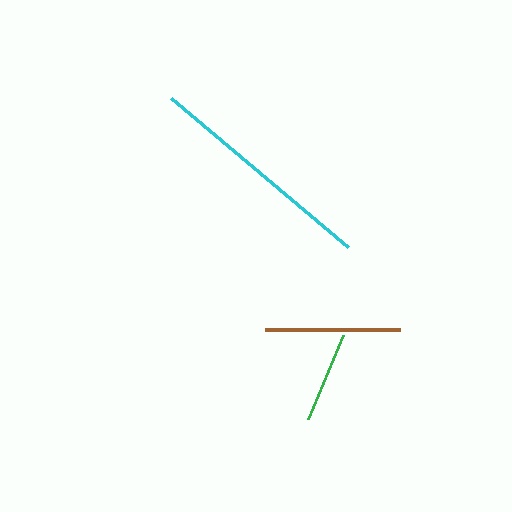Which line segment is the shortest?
The green line is the shortest at approximately 91 pixels.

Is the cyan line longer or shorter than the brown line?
The cyan line is longer than the brown line.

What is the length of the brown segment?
The brown segment is approximately 136 pixels long.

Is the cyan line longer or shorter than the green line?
The cyan line is longer than the green line.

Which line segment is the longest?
The cyan line is the longest at approximately 232 pixels.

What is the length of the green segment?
The green segment is approximately 91 pixels long.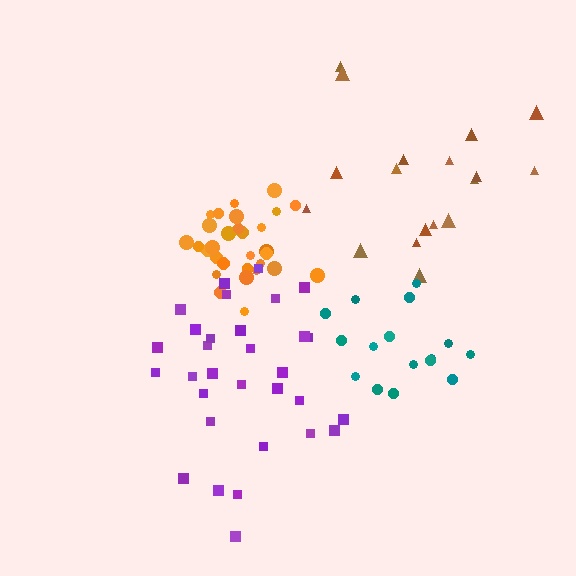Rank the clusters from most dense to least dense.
orange, teal, purple, brown.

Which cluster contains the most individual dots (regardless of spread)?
Purple (31).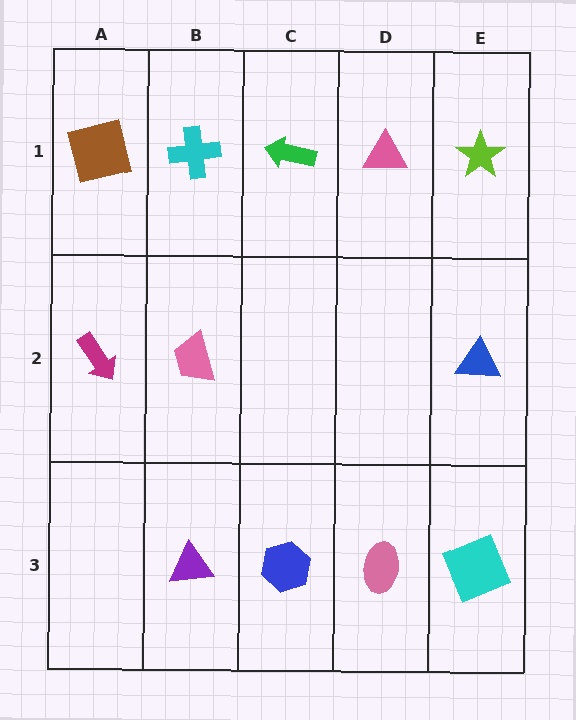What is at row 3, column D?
A pink ellipse.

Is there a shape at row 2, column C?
No, that cell is empty.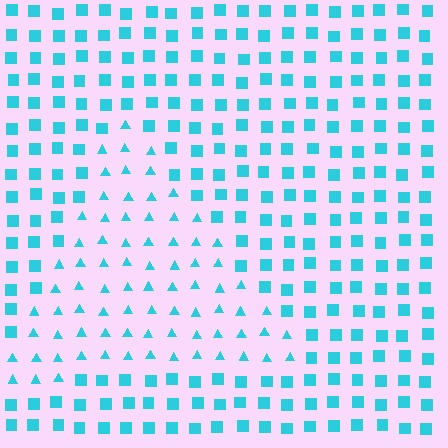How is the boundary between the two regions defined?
The boundary is defined by a change in element shape: triangles inside vs. squares outside. All elements share the same color and spacing.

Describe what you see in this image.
The image is filled with small cyan elements arranged in a uniform grid. A triangle-shaped region contains triangles, while the surrounding area contains squares. The boundary is defined purely by the change in element shape.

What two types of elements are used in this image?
The image uses triangles inside the triangle region and squares outside it.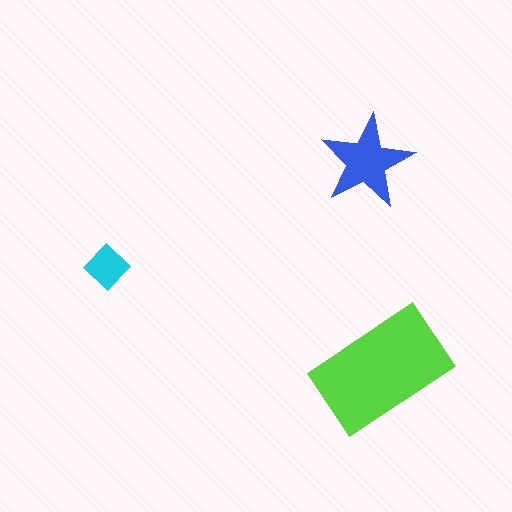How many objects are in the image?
There are 3 objects in the image.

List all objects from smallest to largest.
The cyan diamond, the blue star, the lime rectangle.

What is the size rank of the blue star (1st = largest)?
2nd.